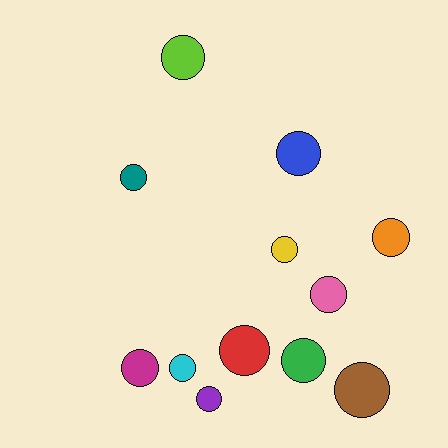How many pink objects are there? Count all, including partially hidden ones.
There is 1 pink object.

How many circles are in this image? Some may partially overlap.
There are 12 circles.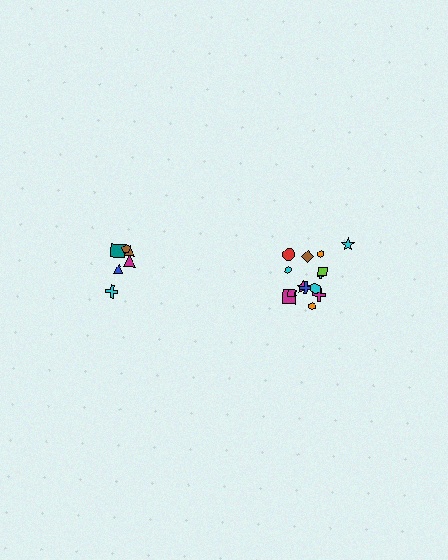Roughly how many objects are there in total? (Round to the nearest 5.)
Roughly 20 objects in total.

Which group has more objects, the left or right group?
The right group.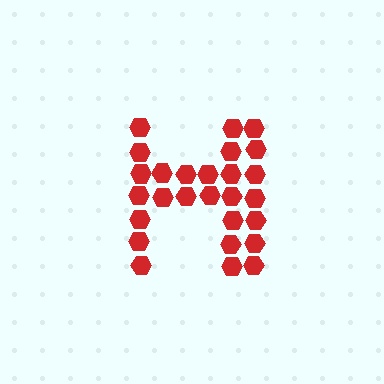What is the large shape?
The large shape is the letter H.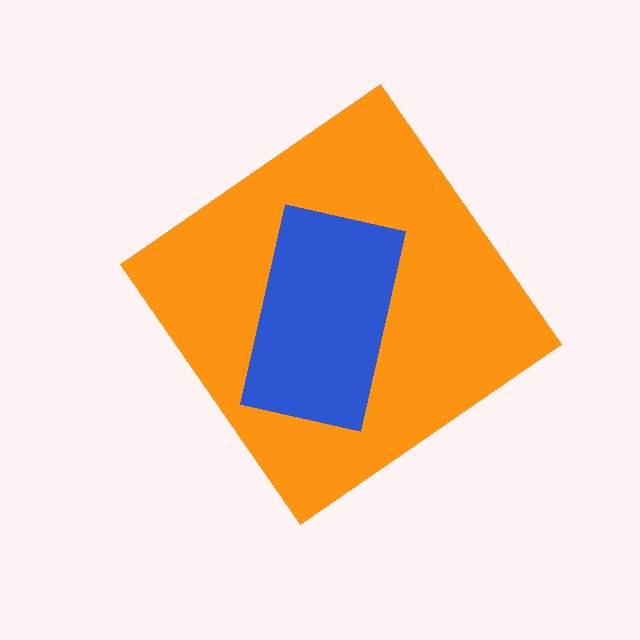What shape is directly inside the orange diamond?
The blue rectangle.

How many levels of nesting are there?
2.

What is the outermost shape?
The orange diamond.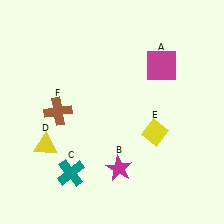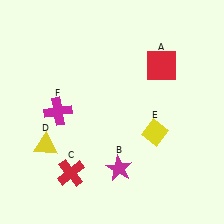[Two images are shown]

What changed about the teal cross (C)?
In Image 1, C is teal. In Image 2, it changed to red.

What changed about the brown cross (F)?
In Image 1, F is brown. In Image 2, it changed to magenta.